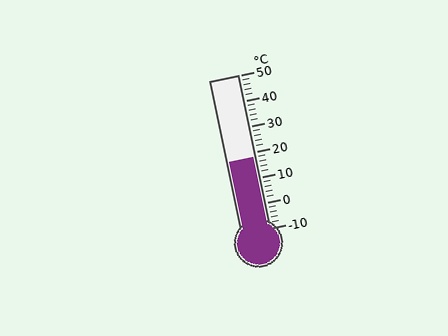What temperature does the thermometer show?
The thermometer shows approximately 18°C.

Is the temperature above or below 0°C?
The temperature is above 0°C.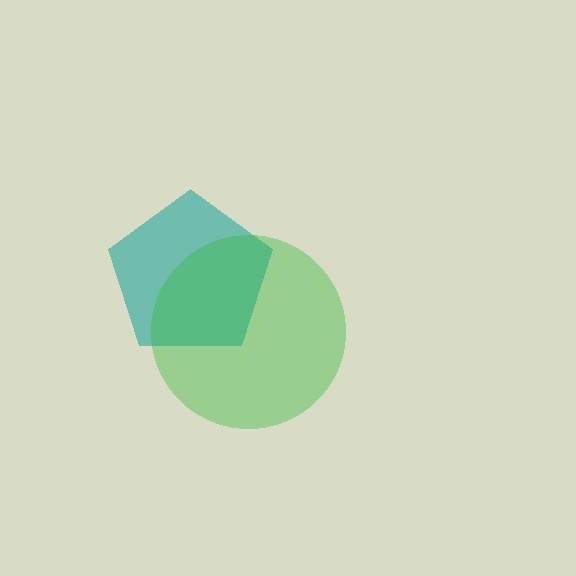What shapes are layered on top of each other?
The layered shapes are: a teal pentagon, a green circle.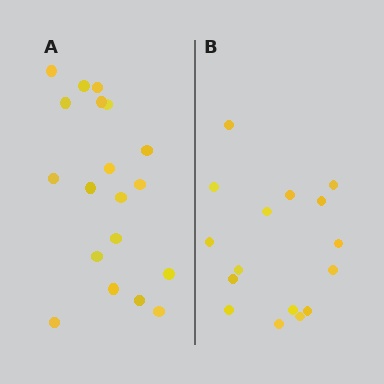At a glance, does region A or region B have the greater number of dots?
Region A (the left region) has more dots.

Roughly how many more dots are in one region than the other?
Region A has just a few more — roughly 2 or 3 more dots than region B.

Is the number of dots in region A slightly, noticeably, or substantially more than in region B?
Region A has only slightly more — the two regions are fairly close. The ratio is roughly 1.2 to 1.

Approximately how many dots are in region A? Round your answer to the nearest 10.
About 20 dots. (The exact count is 19, which rounds to 20.)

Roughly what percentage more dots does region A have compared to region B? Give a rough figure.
About 20% more.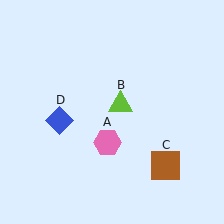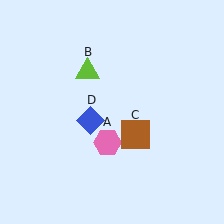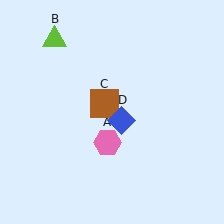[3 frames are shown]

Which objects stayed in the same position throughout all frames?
Pink hexagon (object A) remained stationary.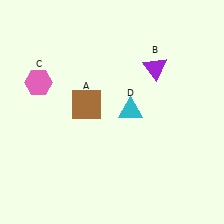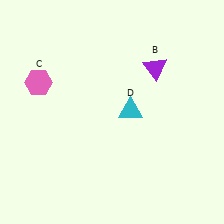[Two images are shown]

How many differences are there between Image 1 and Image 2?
There is 1 difference between the two images.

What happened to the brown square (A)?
The brown square (A) was removed in Image 2. It was in the top-left area of Image 1.